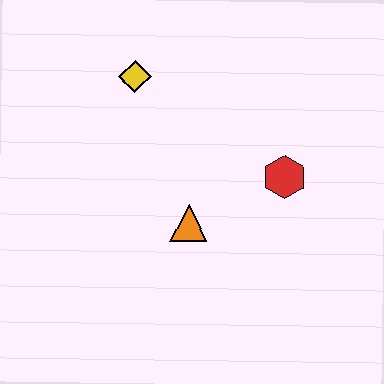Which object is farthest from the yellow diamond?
The red hexagon is farthest from the yellow diamond.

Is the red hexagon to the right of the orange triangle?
Yes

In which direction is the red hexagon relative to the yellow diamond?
The red hexagon is to the right of the yellow diamond.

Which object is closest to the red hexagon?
The orange triangle is closest to the red hexagon.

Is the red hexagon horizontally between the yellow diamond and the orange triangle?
No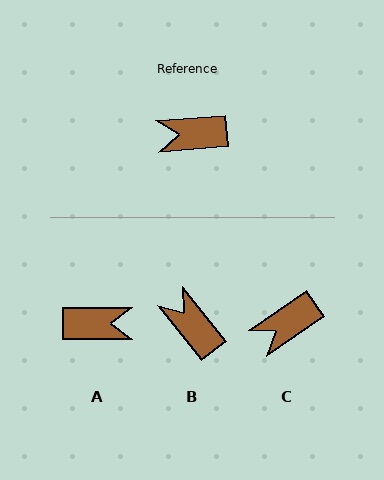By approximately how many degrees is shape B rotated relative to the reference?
Approximately 57 degrees clockwise.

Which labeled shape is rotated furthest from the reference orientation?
A, about 175 degrees away.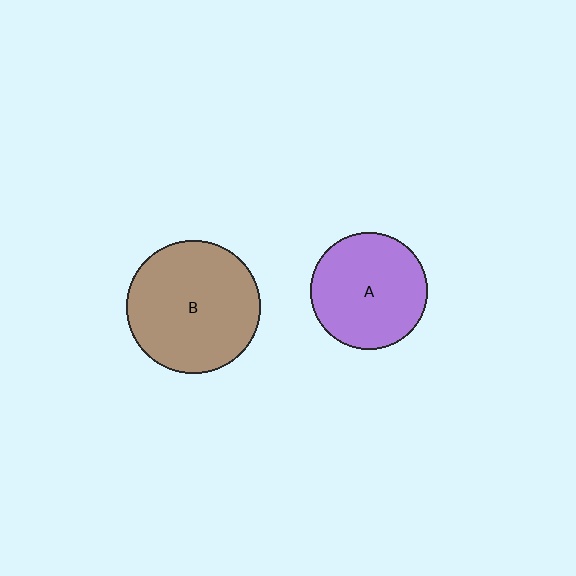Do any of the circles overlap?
No, none of the circles overlap.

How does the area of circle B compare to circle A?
Approximately 1.3 times.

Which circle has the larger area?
Circle B (brown).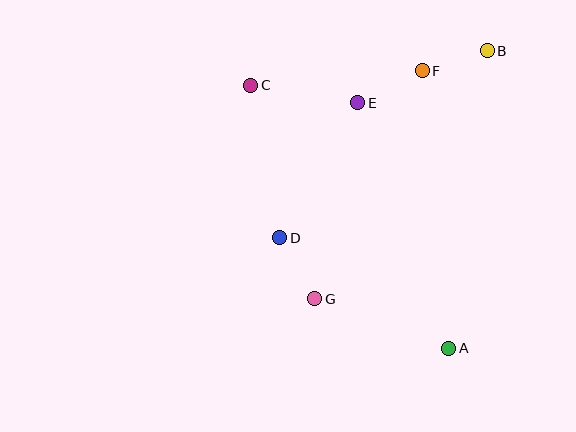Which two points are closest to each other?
Points B and F are closest to each other.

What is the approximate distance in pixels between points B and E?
The distance between B and E is approximately 140 pixels.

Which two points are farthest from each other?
Points A and C are farthest from each other.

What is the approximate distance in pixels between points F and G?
The distance between F and G is approximately 252 pixels.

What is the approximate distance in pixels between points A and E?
The distance between A and E is approximately 262 pixels.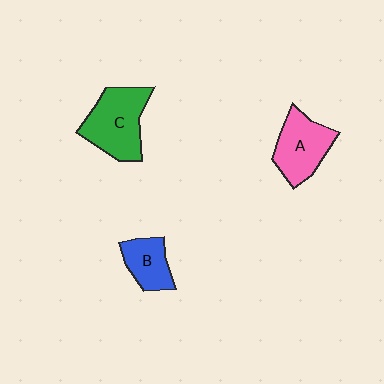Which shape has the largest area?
Shape C (green).